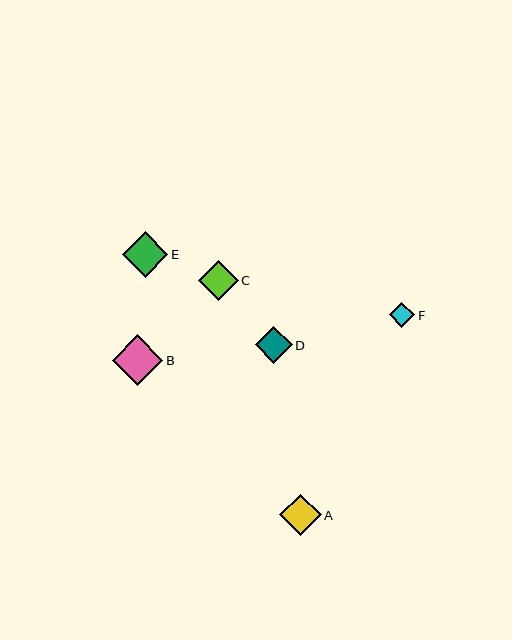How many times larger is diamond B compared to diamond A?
Diamond B is approximately 1.2 times the size of diamond A.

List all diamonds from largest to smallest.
From largest to smallest: B, E, A, C, D, F.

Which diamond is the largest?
Diamond B is the largest with a size of approximately 50 pixels.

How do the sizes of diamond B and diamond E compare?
Diamond B and diamond E are approximately the same size.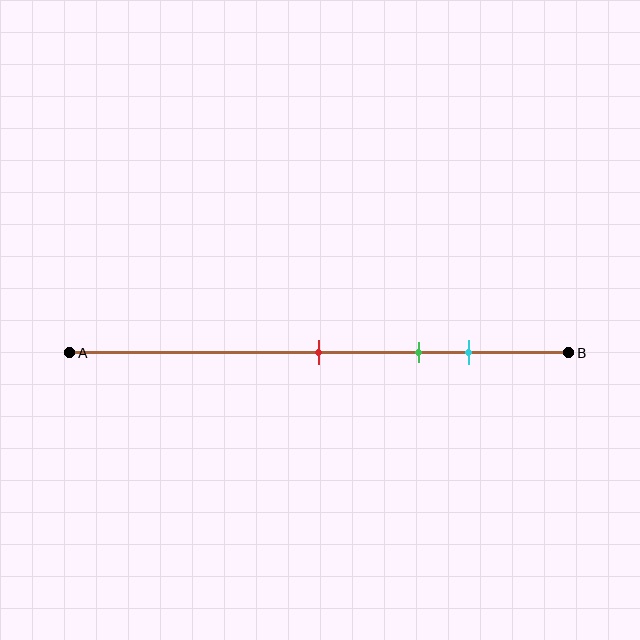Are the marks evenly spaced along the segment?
Yes, the marks are approximately evenly spaced.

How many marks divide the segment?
There are 3 marks dividing the segment.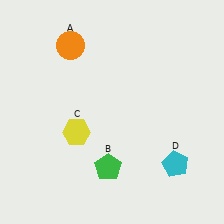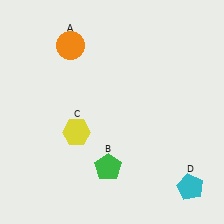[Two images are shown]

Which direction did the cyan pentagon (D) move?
The cyan pentagon (D) moved down.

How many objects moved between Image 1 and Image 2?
1 object moved between the two images.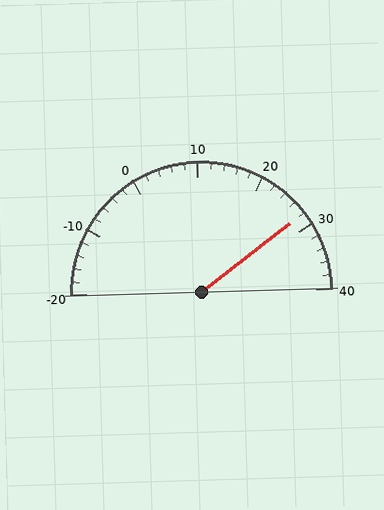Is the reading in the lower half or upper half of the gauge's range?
The reading is in the upper half of the range (-20 to 40).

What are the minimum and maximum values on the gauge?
The gauge ranges from -20 to 40.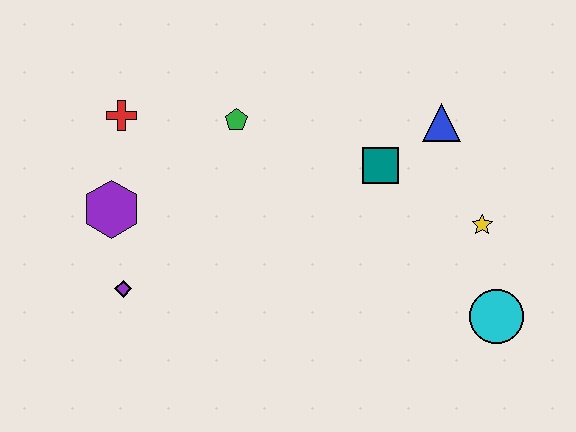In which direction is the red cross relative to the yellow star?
The red cross is to the left of the yellow star.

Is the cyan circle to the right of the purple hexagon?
Yes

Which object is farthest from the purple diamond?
The cyan circle is farthest from the purple diamond.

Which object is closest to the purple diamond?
The purple hexagon is closest to the purple diamond.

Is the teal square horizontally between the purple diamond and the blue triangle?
Yes